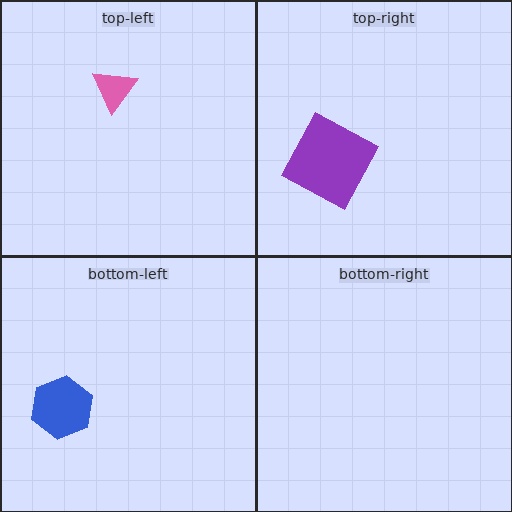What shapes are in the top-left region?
The pink triangle.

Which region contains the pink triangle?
The top-left region.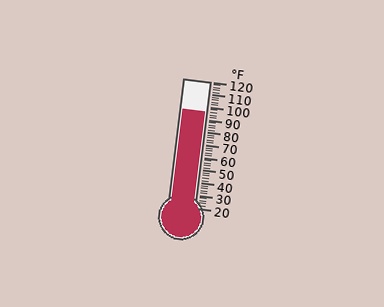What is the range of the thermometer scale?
The thermometer scale ranges from 20°F to 120°F.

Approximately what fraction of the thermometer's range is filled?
The thermometer is filled to approximately 75% of its range.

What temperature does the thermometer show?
The thermometer shows approximately 96°F.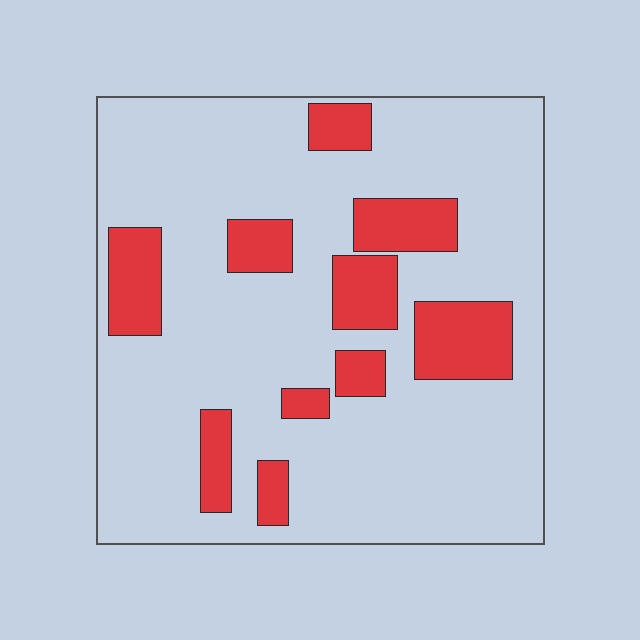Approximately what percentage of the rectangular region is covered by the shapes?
Approximately 20%.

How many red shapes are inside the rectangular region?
10.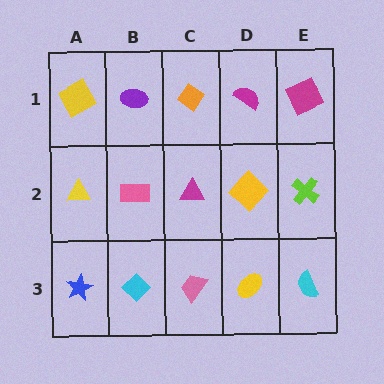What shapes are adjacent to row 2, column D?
A magenta semicircle (row 1, column D), a yellow ellipse (row 3, column D), a magenta triangle (row 2, column C), a lime cross (row 2, column E).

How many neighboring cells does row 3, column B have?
3.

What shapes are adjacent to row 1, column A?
A yellow triangle (row 2, column A), a purple ellipse (row 1, column B).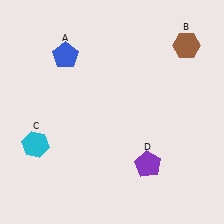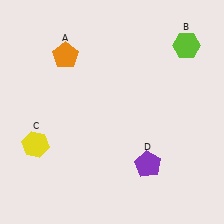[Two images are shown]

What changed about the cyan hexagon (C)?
In Image 1, C is cyan. In Image 2, it changed to yellow.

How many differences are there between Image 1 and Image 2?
There are 3 differences between the two images.